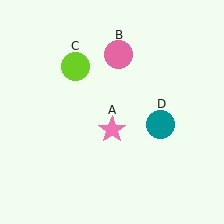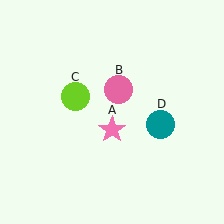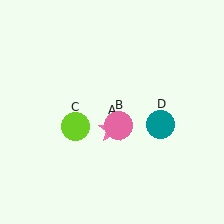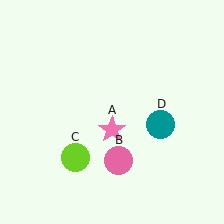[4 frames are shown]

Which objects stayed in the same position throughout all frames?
Pink star (object A) and teal circle (object D) remained stationary.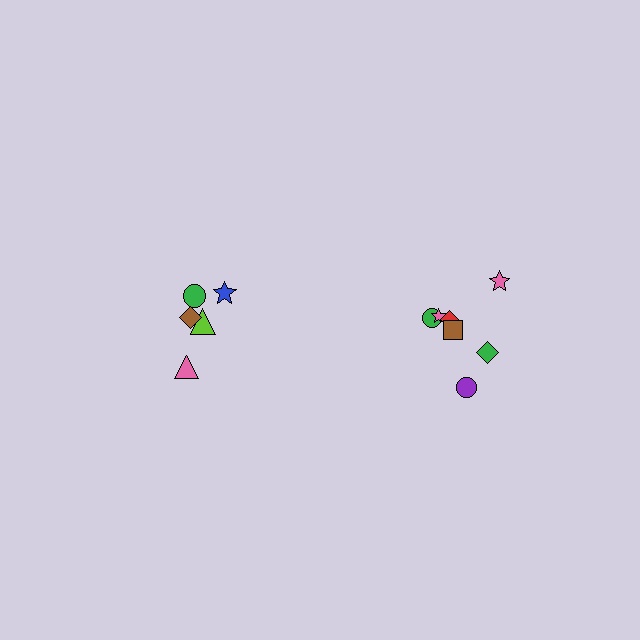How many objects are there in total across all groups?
There are 12 objects.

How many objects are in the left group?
There are 5 objects.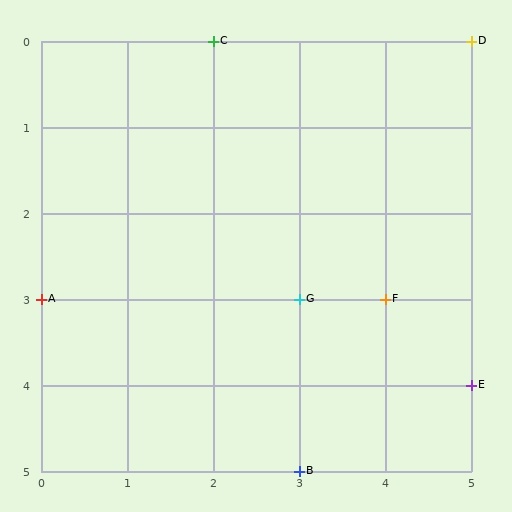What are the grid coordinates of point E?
Point E is at grid coordinates (5, 4).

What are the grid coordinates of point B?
Point B is at grid coordinates (3, 5).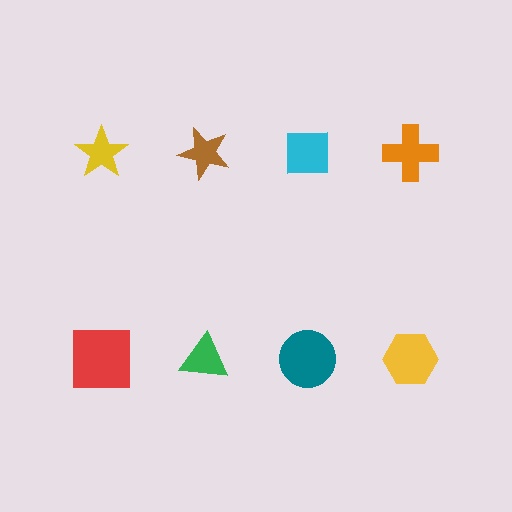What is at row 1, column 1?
A yellow star.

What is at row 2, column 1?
A red square.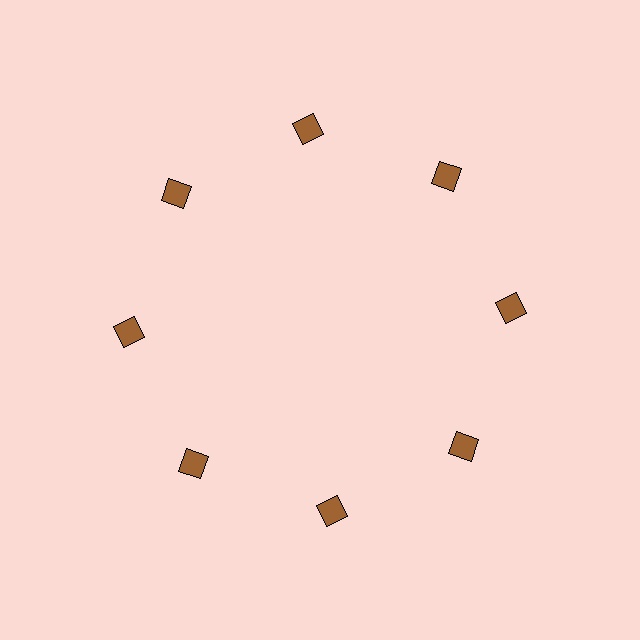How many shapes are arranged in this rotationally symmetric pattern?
There are 8 shapes, arranged in 8 groups of 1.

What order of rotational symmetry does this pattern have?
This pattern has 8-fold rotational symmetry.